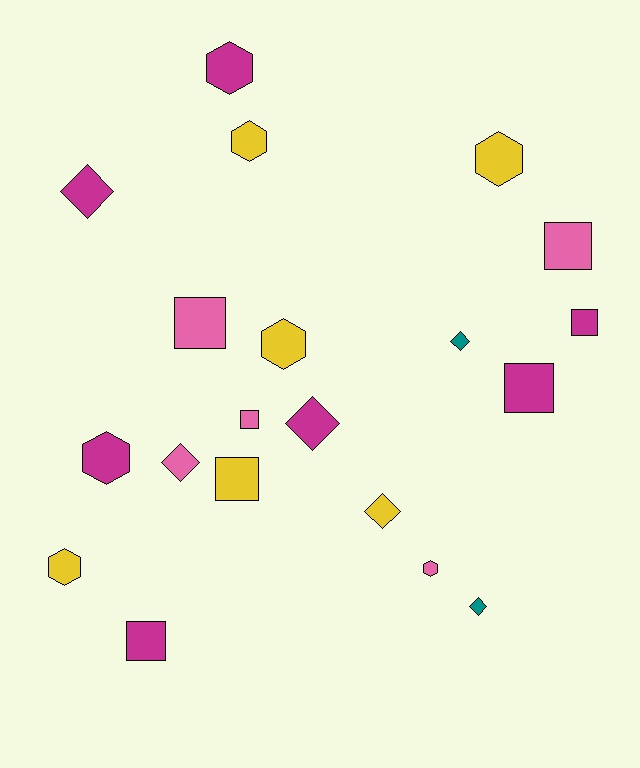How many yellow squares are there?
There is 1 yellow square.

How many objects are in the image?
There are 20 objects.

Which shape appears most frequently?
Square, with 7 objects.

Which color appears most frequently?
Magenta, with 7 objects.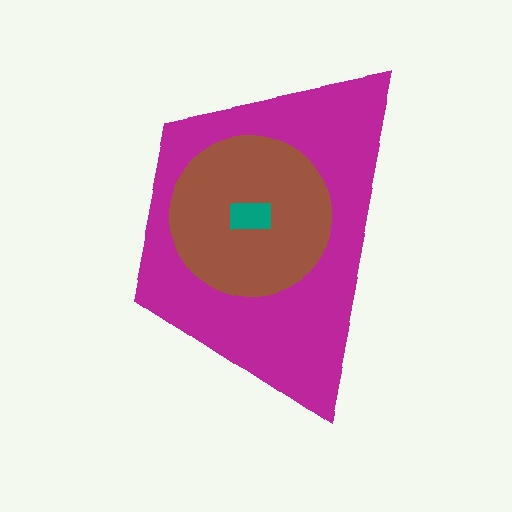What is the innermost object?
The teal rectangle.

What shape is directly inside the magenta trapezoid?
The brown circle.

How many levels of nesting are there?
3.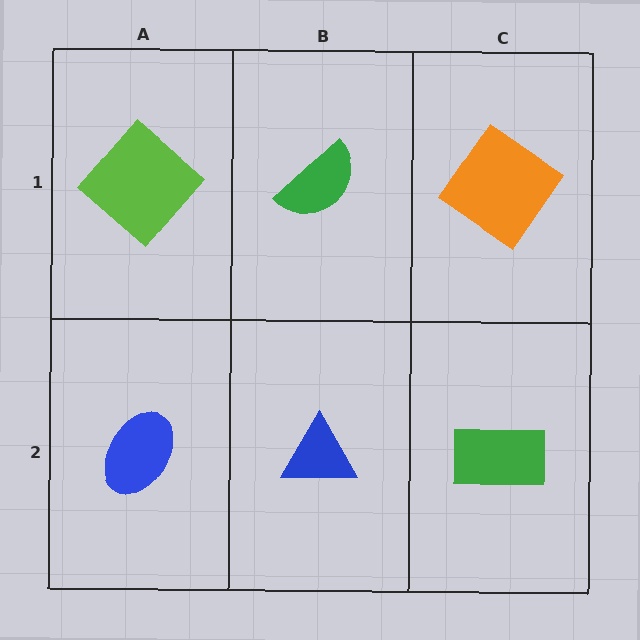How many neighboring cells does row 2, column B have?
3.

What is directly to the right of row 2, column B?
A green rectangle.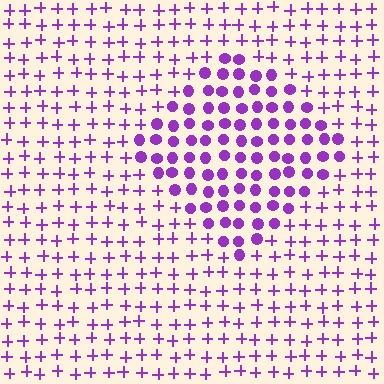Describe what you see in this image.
The image is filled with small purple elements arranged in a uniform grid. A diamond-shaped region contains circles, while the surrounding area contains plus signs. The boundary is defined purely by the change in element shape.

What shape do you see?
I see a diamond.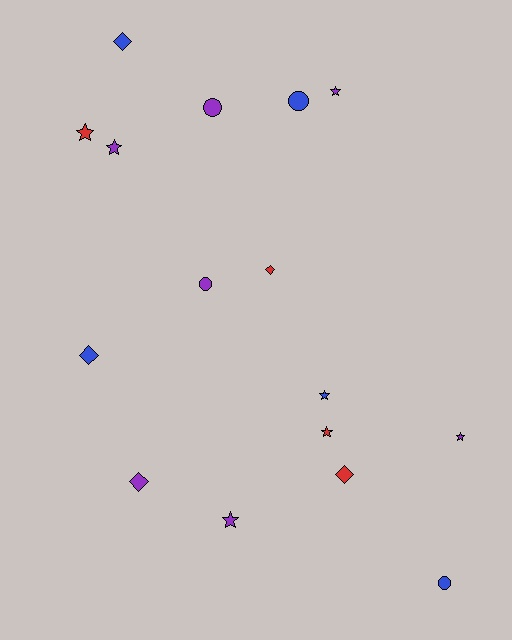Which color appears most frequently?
Purple, with 7 objects.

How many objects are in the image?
There are 16 objects.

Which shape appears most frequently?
Star, with 7 objects.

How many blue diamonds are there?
There are 2 blue diamonds.